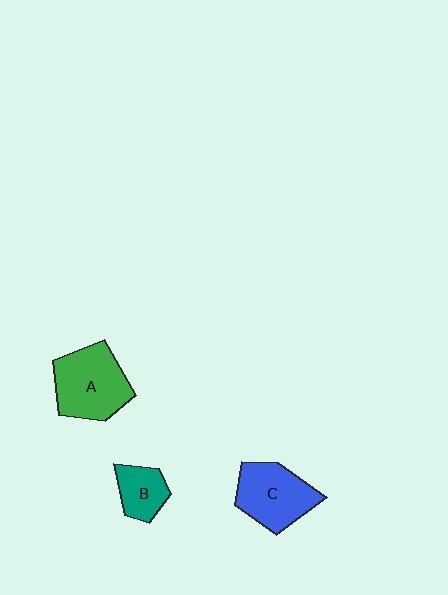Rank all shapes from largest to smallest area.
From largest to smallest: A (green), C (blue), B (teal).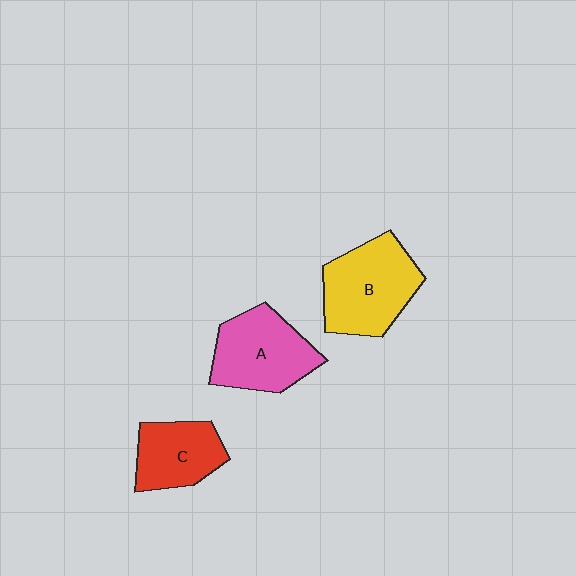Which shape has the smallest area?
Shape C (red).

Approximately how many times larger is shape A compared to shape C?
Approximately 1.3 times.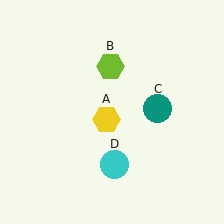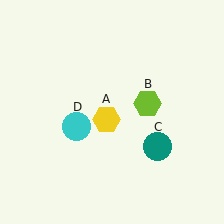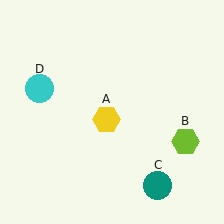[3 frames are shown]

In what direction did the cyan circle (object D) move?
The cyan circle (object D) moved up and to the left.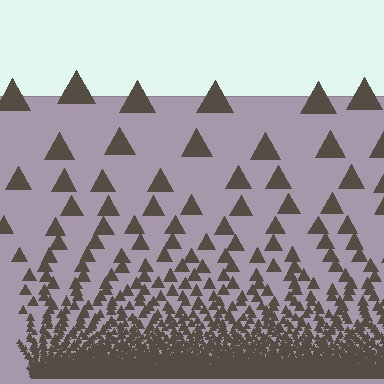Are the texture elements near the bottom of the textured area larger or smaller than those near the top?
Smaller. The gradient is inverted — elements near the bottom are smaller and denser.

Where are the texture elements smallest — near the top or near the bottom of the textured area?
Near the bottom.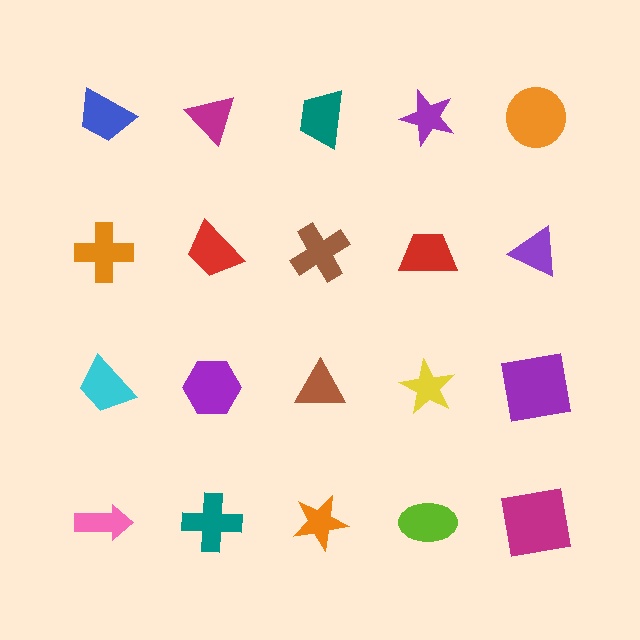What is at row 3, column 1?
A cyan trapezoid.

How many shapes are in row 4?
5 shapes.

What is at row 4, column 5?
A magenta square.